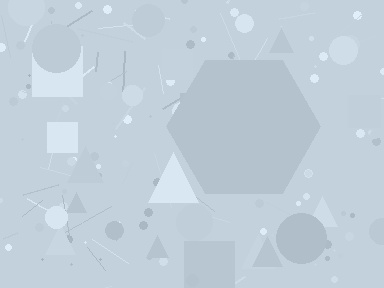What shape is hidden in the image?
A hexagon is hidden in the image.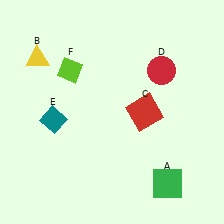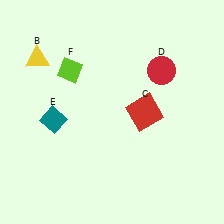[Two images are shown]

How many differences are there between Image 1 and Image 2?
There is 1 difference between the two images.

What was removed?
The green square (A) was removed in Image 2.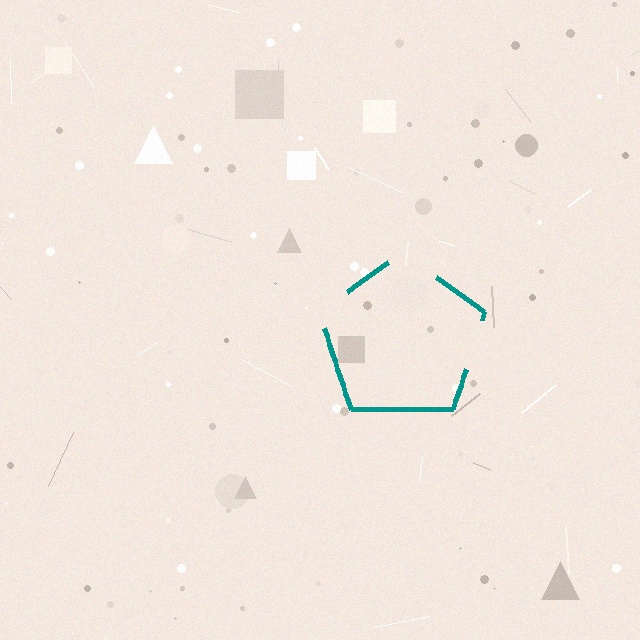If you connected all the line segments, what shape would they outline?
They would outline a pentagon.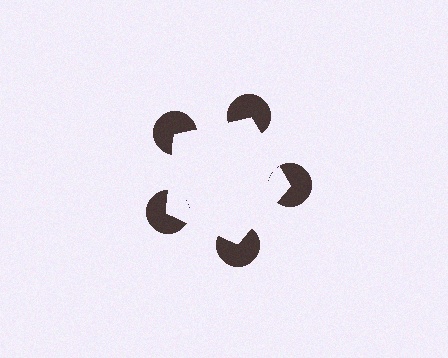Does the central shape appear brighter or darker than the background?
It typically appears slightly brighter than the background, even though no actual brightness change is drawn.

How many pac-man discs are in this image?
There are 5 — one at each vertex of the illusory pentagon.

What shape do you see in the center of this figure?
An illusory pentagon — its edges are inferred from the aligned wedge cuts in the pac-man discs, not physically drawn.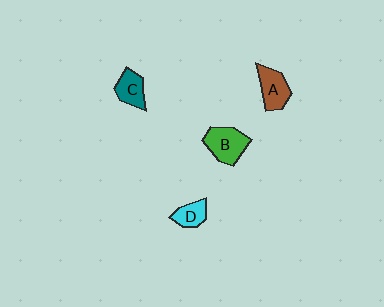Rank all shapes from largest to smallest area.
From largest to smallest: B (green), A (brown), C (teal), D (cyan).